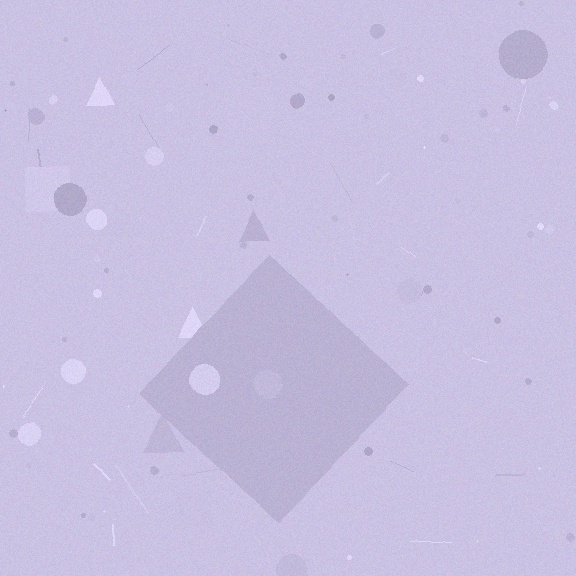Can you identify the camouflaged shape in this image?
The camouflaged shape is a diamond.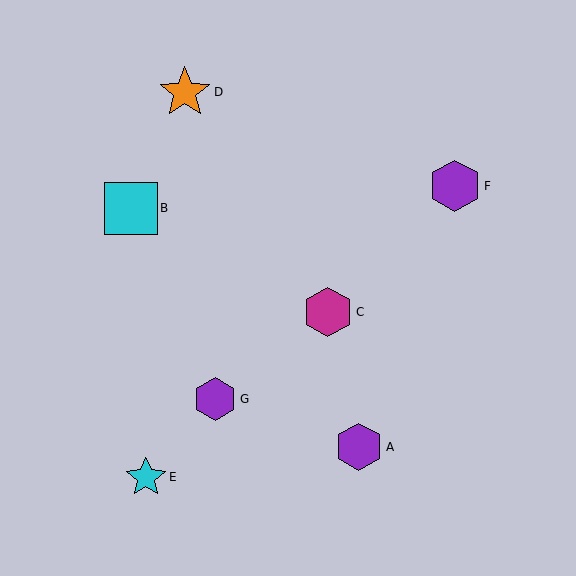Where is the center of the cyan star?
The center of the cyan star is at (146, 477).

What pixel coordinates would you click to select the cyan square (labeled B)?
Click at (131, 208) to select the cyan square B.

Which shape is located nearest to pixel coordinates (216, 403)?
The purple hexagon (labeled G) at (215, 399) is nearest to that location.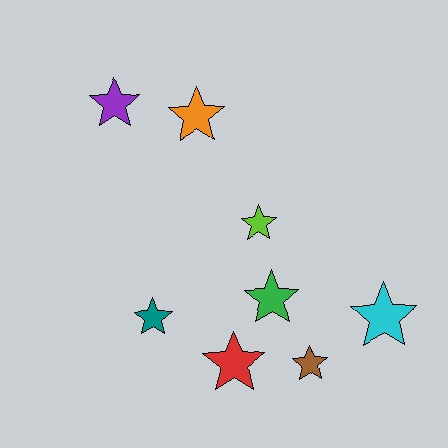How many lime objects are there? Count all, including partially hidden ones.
There is 1 lime object.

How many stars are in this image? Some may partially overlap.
There are 8 stars.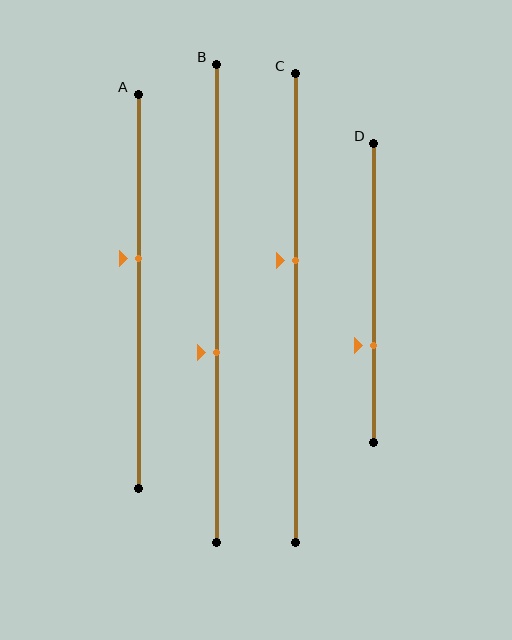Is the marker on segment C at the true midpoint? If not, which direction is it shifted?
No, the marker on segment C is shifted upward by about 10% of the segment length.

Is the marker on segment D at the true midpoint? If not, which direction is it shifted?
No, the marker on segment D is shifted downward by about 17% of the segment length.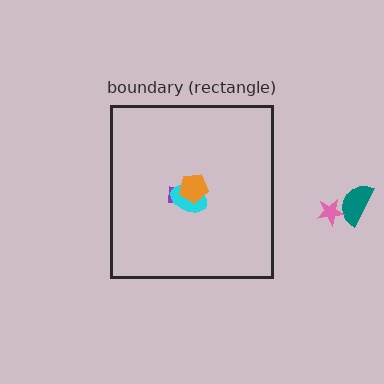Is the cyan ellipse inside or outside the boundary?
Inside.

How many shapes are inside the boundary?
3 inside, 2 outside.